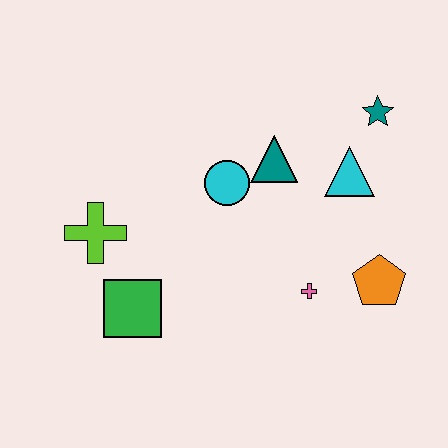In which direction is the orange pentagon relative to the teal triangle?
The orange pentagon is below the teal triangle.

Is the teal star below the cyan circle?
No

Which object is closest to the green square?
The lime cross is closest to the green square.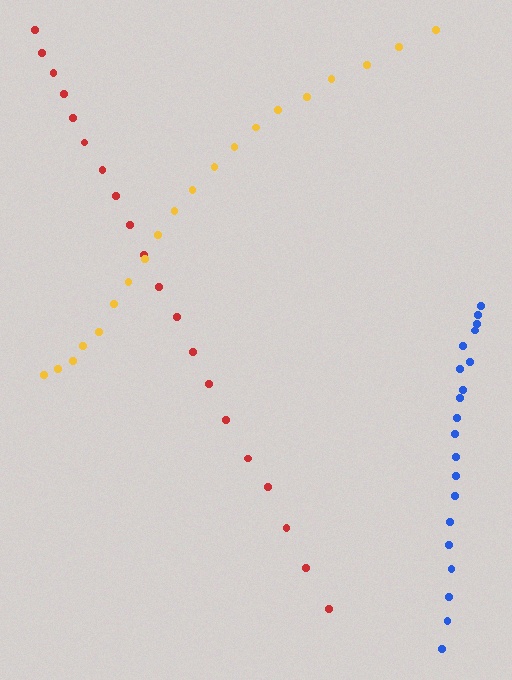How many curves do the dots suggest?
There are 3 distinct paths.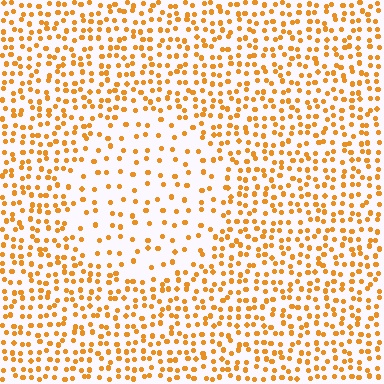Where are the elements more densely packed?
The elements are more densely packed outside the circle boundary.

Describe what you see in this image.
The image contains small orange elements arranged at two different densities. A circle-shaped region is visible where the elements are less densely packed than the surrounding area.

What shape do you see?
I see a circle.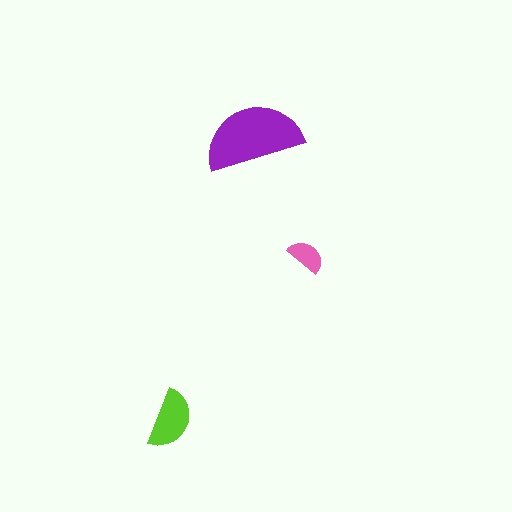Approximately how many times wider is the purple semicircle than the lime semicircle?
About 1.5 times wider.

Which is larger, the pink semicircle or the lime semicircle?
The lime one.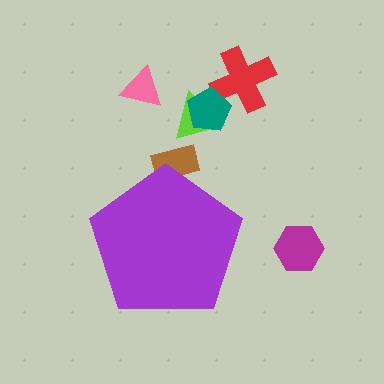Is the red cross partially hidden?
No, the red cross is fully visible.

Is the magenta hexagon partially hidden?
No, the magenta hexagon is fully visible.